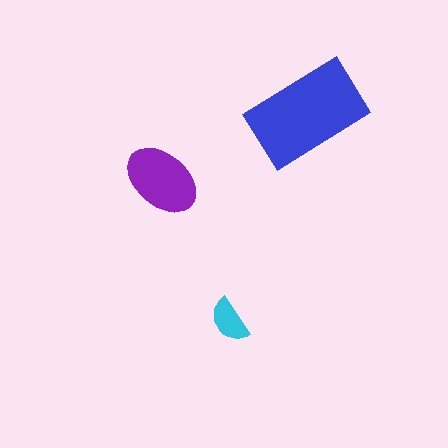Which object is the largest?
The blue rectangle.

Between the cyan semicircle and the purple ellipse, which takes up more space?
The purple ellipse.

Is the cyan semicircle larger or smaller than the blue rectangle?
Smaller.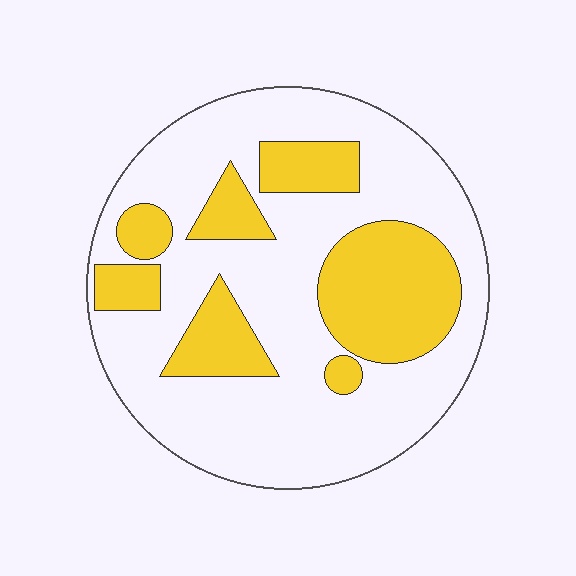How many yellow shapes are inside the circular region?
7.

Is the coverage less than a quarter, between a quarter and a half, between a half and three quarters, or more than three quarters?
Between a quarter and a half.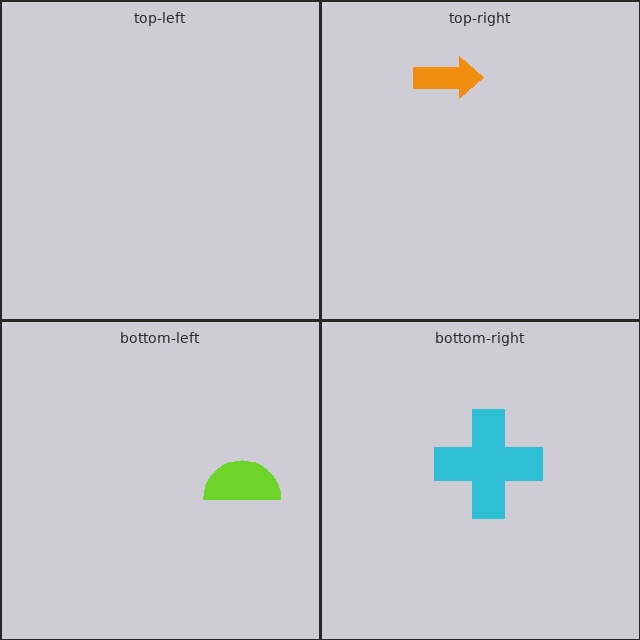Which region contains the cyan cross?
The bottom-right region.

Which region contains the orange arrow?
The top-right region.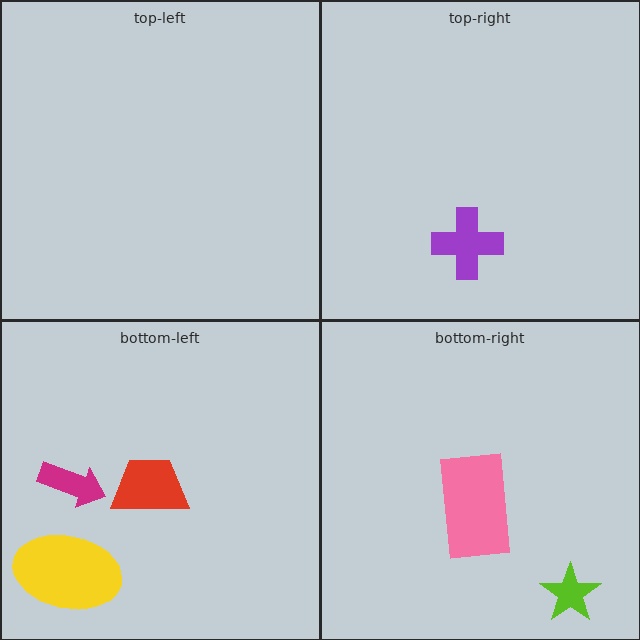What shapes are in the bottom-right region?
The lime star, the pink rectangle.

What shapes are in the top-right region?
The purple cross.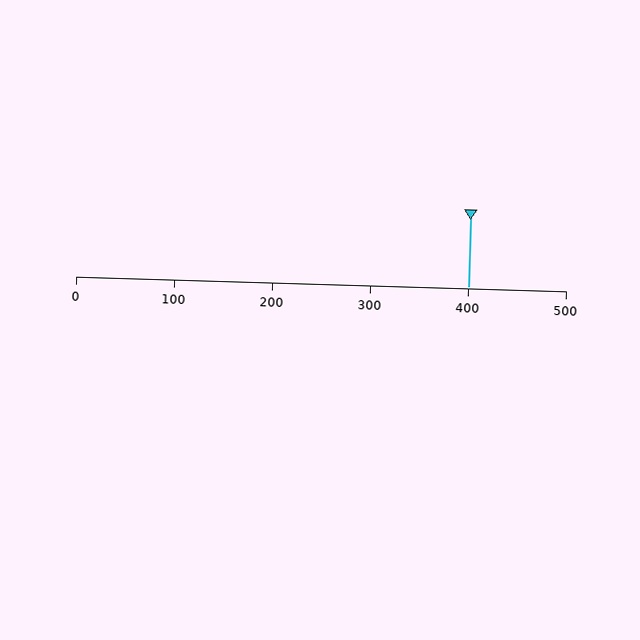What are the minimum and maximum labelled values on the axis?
The axis runs from 0 to 500.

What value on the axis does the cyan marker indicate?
The marker indicates approximately 400.